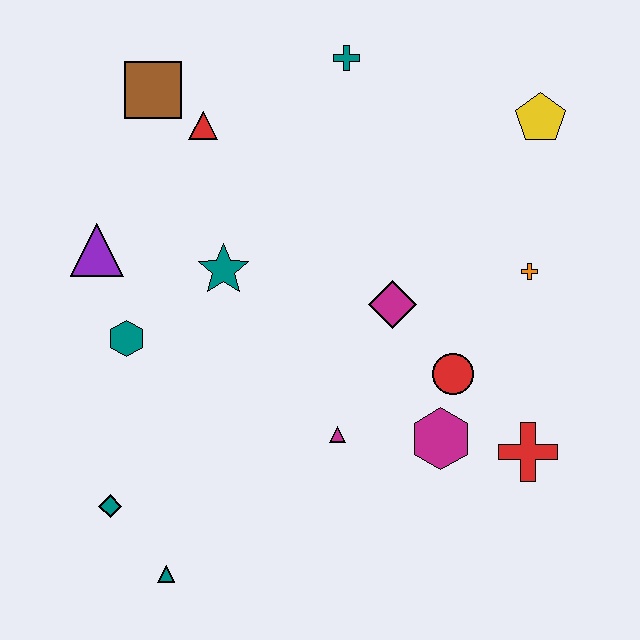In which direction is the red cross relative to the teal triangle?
The red cross is to the right of the teal triangle.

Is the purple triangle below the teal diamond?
No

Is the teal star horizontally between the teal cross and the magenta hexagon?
No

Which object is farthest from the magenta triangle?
The brown square is farthest from the magenta triangle.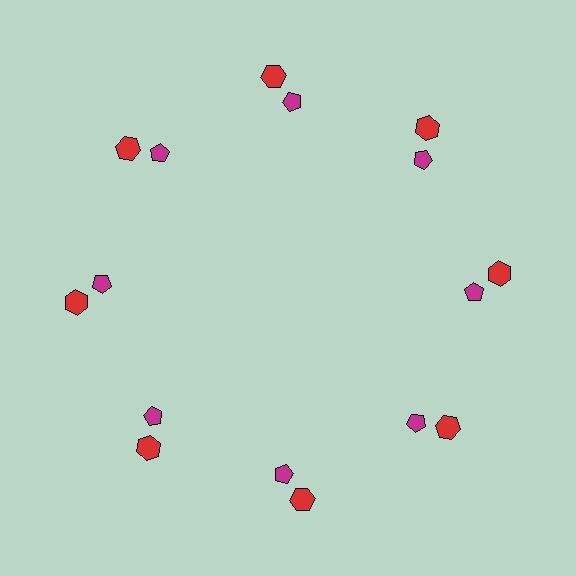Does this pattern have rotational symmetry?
Yes, this pattern has 8-fold rotational symmetry. It looks the same after rotating 45 degrees around the center.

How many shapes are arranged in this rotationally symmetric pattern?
There are 16 shapes, arranged in 8 groups of 2.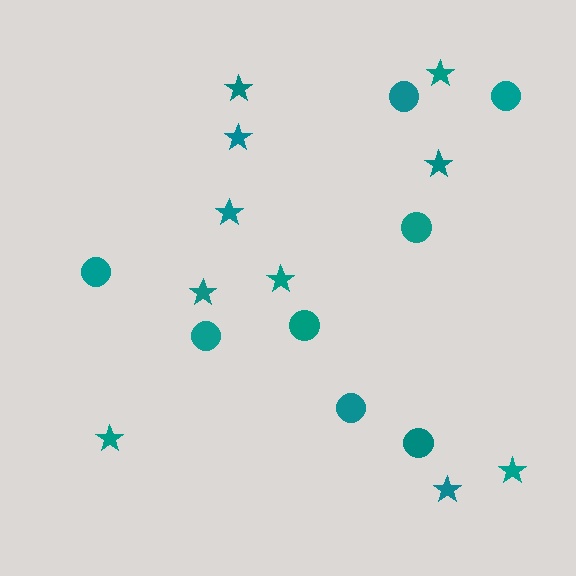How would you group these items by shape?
There are 2 groups: one group of stars (10) and one group of circles (8).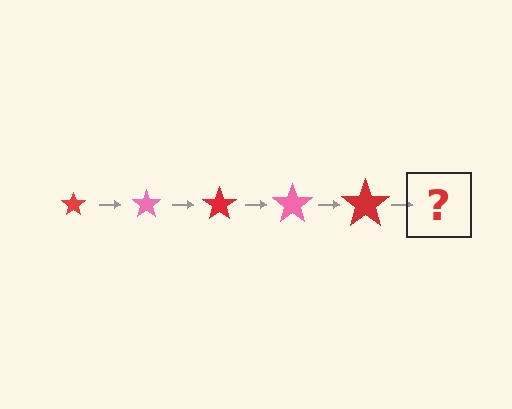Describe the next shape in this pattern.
It should be a pink star, larger than the previous one.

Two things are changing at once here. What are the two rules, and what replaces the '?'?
The two rules are that the star grows larger each step and the color cycles through red and pink. The '?' should be a pink star, larger than the previous one.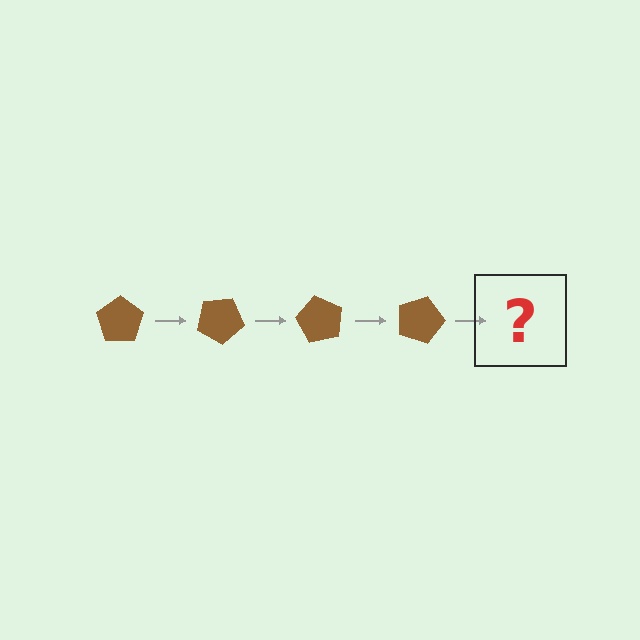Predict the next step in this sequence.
The next step is a brown pentagon rotated 120 degrees.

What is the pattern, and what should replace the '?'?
The pattern is that the pentagon rotates 30 degrees each step. The '?' should be a brown pentagon rotated 120 degrees.